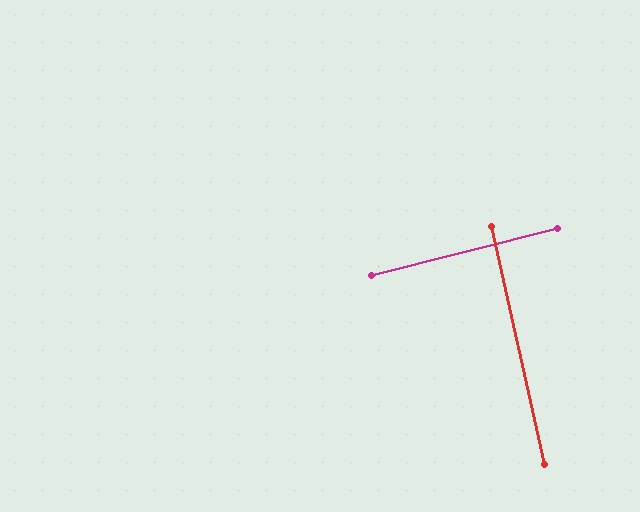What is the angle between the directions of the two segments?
Approximately 89 degrees.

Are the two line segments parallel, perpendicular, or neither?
Perpendicular — they meet at approximately 89°.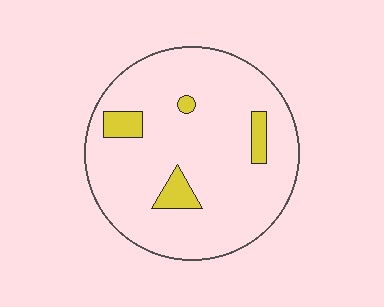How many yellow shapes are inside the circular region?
4.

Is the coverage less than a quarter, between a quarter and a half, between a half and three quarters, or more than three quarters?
Less than a quarter.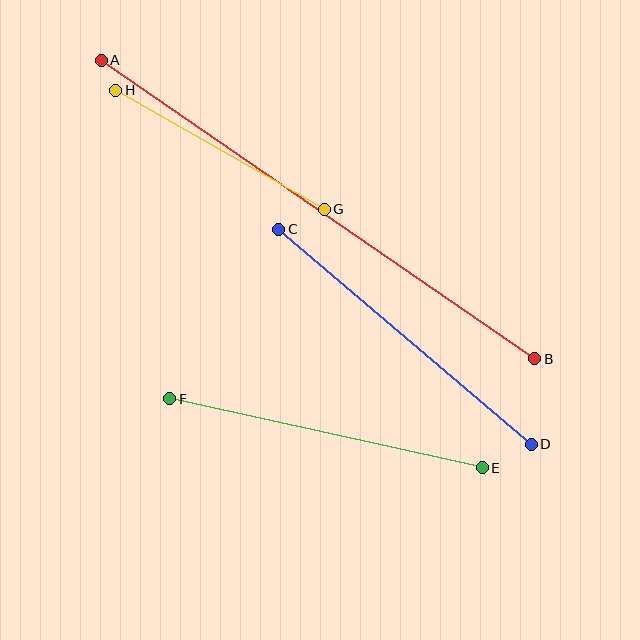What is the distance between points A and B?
The distance is approximately 526 pixels.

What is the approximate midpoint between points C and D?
The midpoint is at approximately (405, 337) pixels.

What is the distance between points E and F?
The distance is approximately 320 pixels.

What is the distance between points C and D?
The distance is approximately 332 pixels.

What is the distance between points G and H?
The distance is approximately 240 pixels.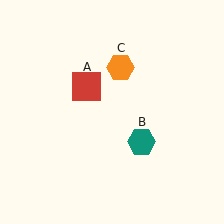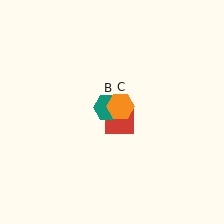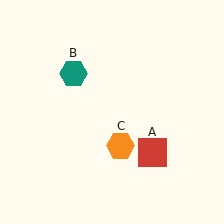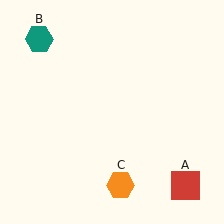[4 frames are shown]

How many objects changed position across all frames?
3 objects changed position: red square (object A), teal hexagon (object B), orange hexagon (object C).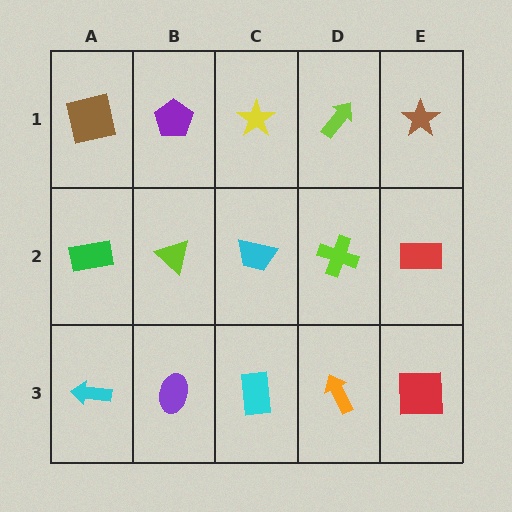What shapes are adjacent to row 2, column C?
A yellow star (row 1, column C), a cyan rectangle (row 3, column C), a lime triangle (row 2, column B), a lime cross (row 2, column D).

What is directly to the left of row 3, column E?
An orange arrow.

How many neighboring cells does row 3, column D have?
3.